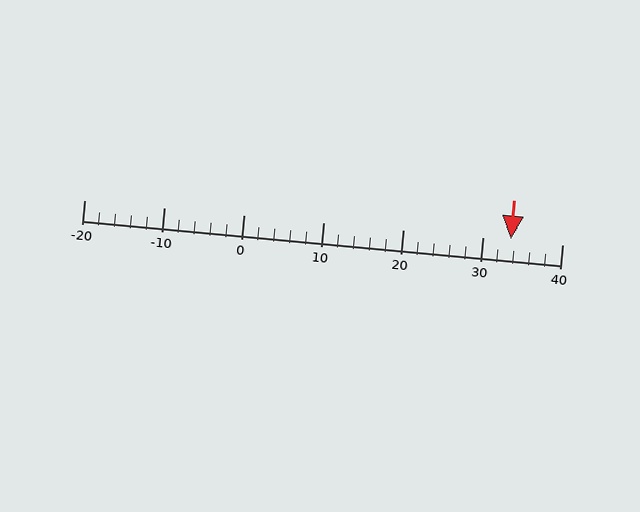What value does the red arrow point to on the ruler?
The red arrow points to approximately 34.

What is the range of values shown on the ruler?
The ruler shows values from -20 to 40.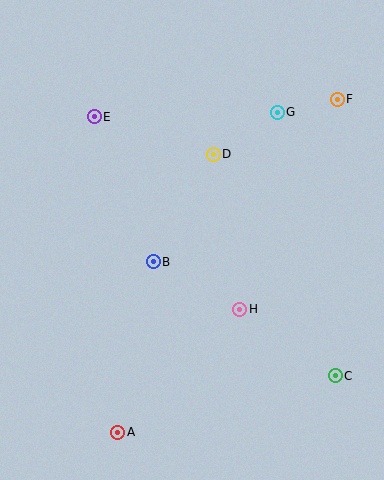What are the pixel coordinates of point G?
Point G is at (277, 112).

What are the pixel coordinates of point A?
Point A is at (118, 432).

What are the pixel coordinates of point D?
Point D is at (213, 154).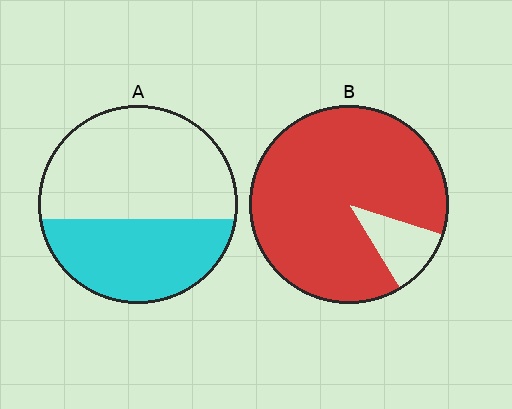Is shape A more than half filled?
No.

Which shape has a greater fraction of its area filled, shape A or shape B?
Shape B.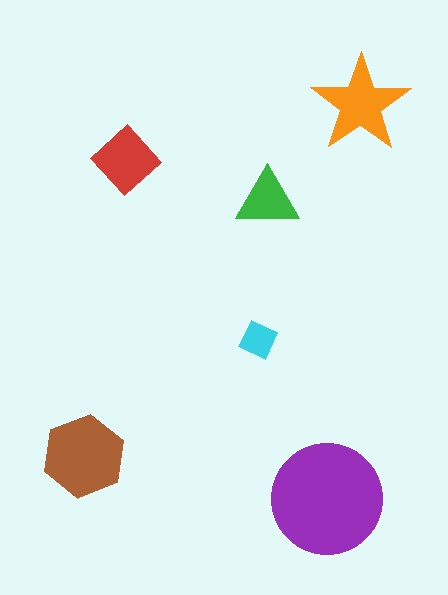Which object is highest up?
The orange star is topmost.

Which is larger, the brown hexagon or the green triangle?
The brown hexagon.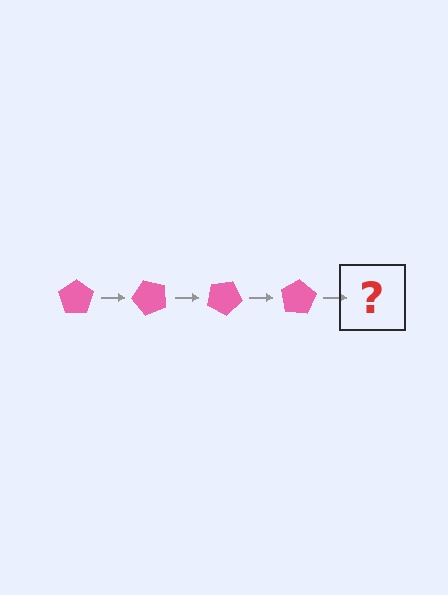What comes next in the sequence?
The next element should be a pink pentagon rotated 200 degrees.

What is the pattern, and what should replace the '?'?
The pattern is that the pentagon rotates 50 degrees each step. The '?' should be a pink pentagon rotated 200 degrees.